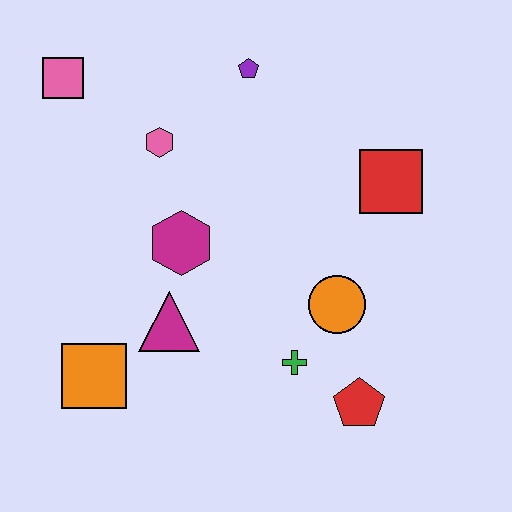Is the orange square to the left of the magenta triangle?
Yes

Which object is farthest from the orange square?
The red square is farthest from the orange square.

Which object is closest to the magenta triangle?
The magenta hexagon is closest to the magenta triangle.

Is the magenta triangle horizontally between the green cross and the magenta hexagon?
No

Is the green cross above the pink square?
No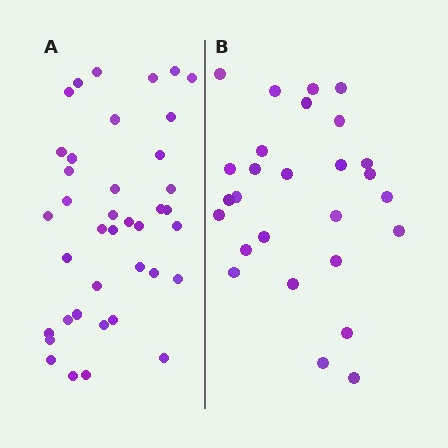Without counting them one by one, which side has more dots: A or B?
Region A (the left region) has more dots.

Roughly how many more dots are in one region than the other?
Region A has roughly 12 or so more dots than region B.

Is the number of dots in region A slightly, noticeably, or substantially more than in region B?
Region A has noticeably more, but not dramatically so. The ratio is roughly 1.4 to 1.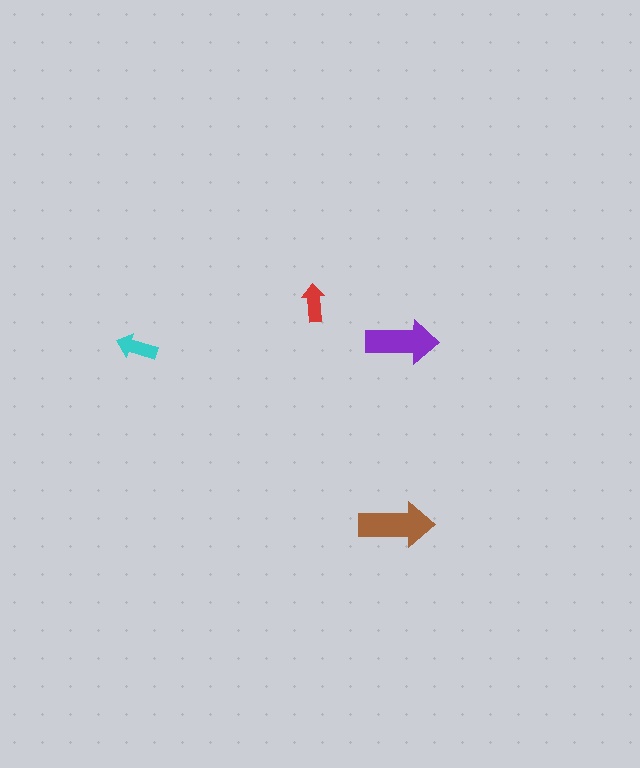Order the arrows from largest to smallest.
the brown one, the purple one, the cyan one, the red one.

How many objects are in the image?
There are 4 objects in the image.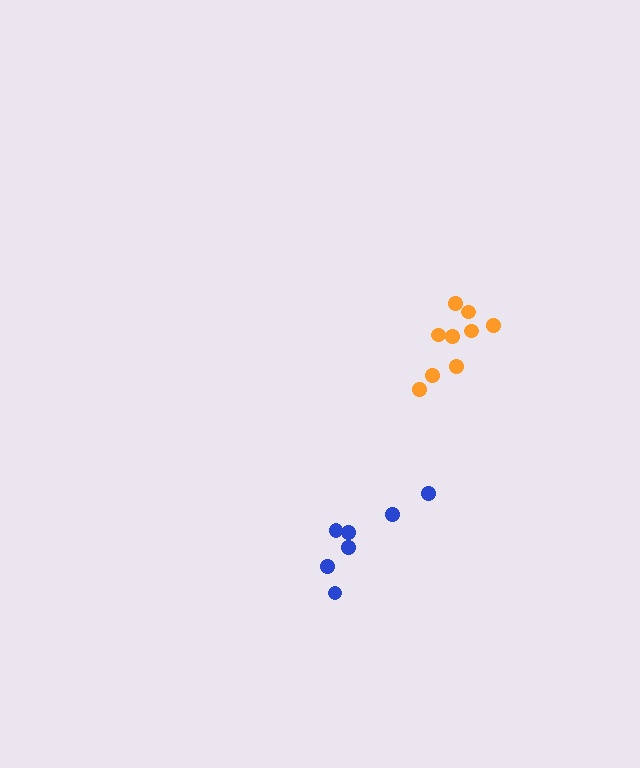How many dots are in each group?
Group 1: 7 dots, Group 2: 9 dots (16 total).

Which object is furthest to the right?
The orange cluster is rightmost.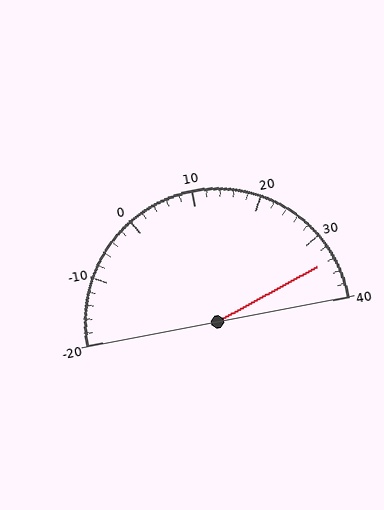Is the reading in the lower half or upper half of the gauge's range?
The reading is in the upper half of the range (-20 to 40).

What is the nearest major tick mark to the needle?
The nearest major tick mark is 30.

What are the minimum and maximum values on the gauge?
The gauge ranges from -20 to 40.